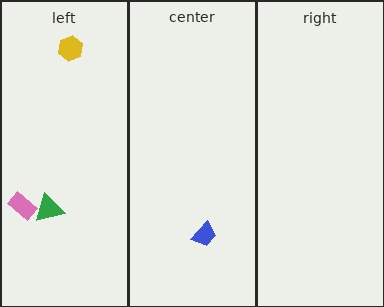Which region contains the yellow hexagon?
The left region.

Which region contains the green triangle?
The left region.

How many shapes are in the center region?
1.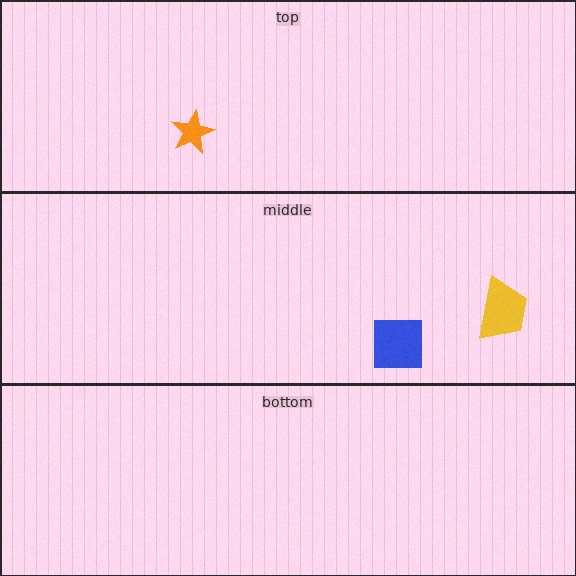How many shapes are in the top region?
1.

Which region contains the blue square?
The middle region.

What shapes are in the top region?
The orange star.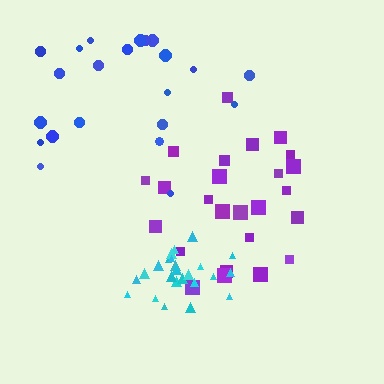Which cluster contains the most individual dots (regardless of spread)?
Purple (25).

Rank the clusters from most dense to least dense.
cyan, purple, blue.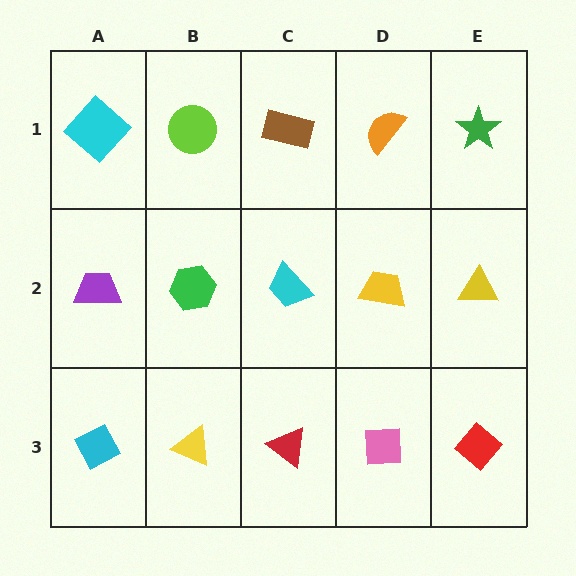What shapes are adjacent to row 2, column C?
A brown rectangle (row 1, column C), a red triangle (row 3, column C), a green hexagon (row 2, column B), a yellow trapezoid (row 2, column D).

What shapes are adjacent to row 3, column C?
A cyan trapezoid (row 2, column C), a yellow triangle (row 3, column B), a pink square (row 3, column D).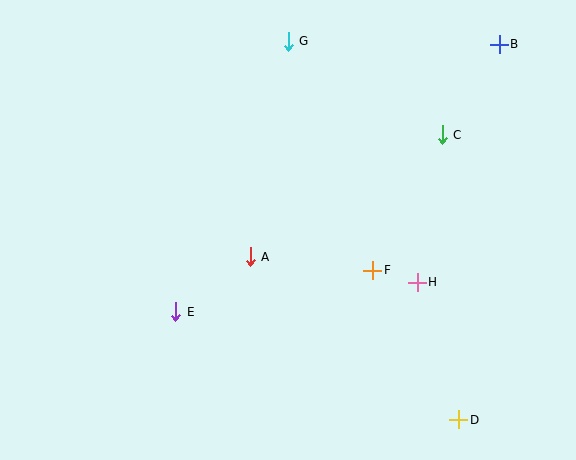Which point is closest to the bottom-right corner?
Point D is closest to the bottom-right corner.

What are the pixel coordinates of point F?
Point F is at (373, 270).